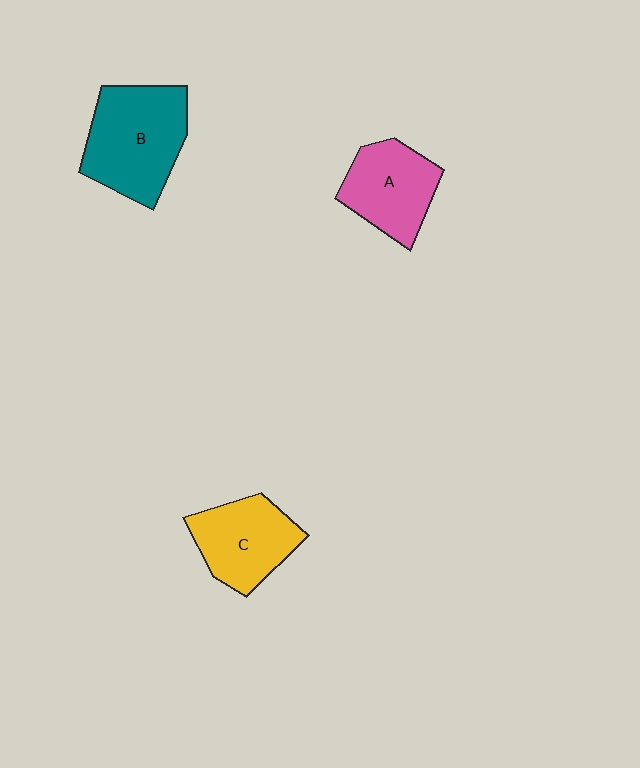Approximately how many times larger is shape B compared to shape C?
Approximately 1.3 times.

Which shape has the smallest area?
Shape A (pink).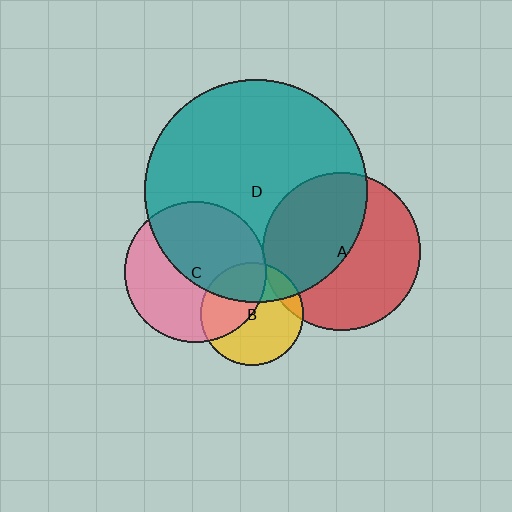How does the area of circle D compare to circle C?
Approximately 2.5 times.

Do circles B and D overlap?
Yes.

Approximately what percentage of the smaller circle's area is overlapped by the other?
Approximately 30%.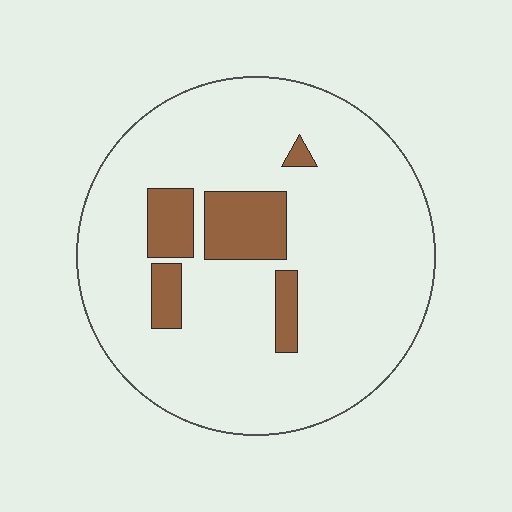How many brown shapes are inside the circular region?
5.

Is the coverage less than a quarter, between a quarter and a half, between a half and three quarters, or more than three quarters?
Less than a quarter.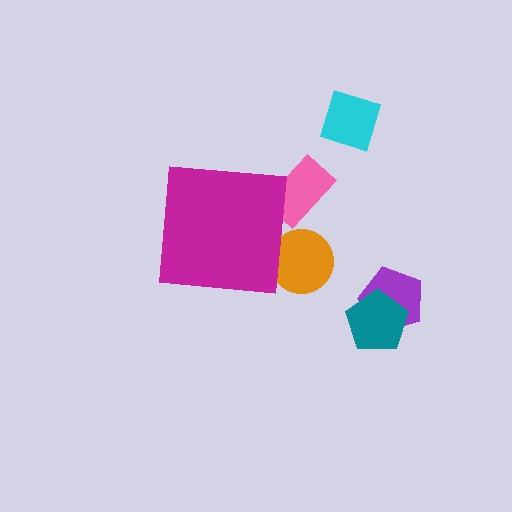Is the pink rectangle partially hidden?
Yes, the pink rectangle is partially hidden behind the magenta square.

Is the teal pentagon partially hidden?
No, the teal pentagon is fully visible.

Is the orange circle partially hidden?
Yes, the orange circle is partially hidden behind the magenta square.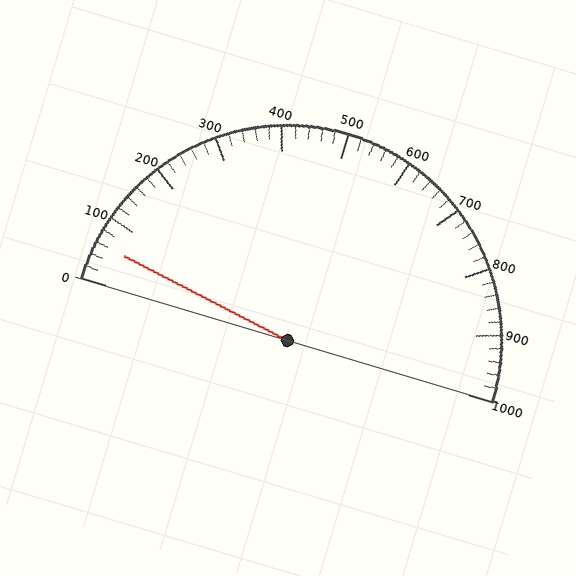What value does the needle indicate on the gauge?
The needle indicates approximately 60.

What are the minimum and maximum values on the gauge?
The gauge ranges from 0 to 1000.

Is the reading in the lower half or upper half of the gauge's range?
The reading is in the lower half of the range (0 to 1000).